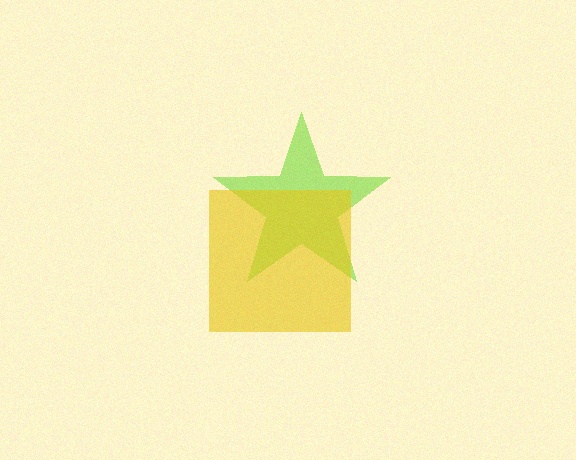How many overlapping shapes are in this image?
There are 2 overlapping shapes in the image.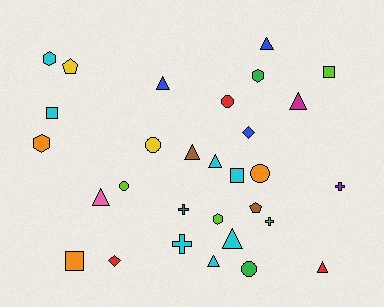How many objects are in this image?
There are 30 objects.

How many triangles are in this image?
There are 9 triangles.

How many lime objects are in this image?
There are 4 lime objects.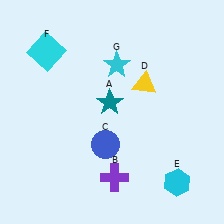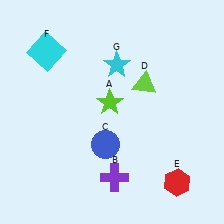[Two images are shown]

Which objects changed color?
A changed from teal to lime. D changed from yellow to lime. E changed from cyan to red.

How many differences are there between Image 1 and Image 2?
There are 3 differences between the two images.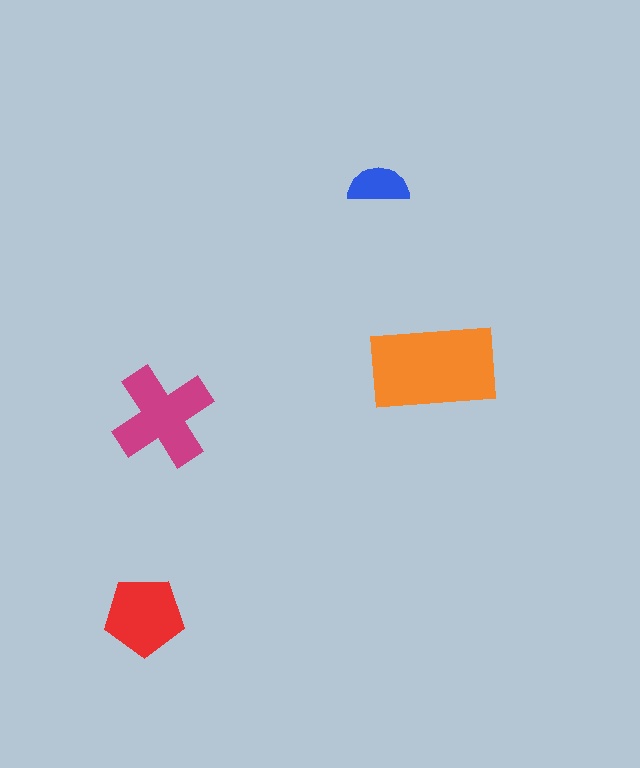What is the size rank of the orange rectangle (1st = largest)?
1st.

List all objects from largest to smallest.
The orange rectangle, the magenta cross, the red pentagon, the blue semicircle.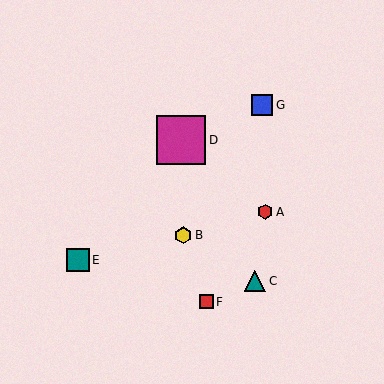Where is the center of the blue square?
The center of the blue square is at (262, 105).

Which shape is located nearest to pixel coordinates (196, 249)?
The yellow hexagon (labeled B) at (183, 235) is nearest to that location.